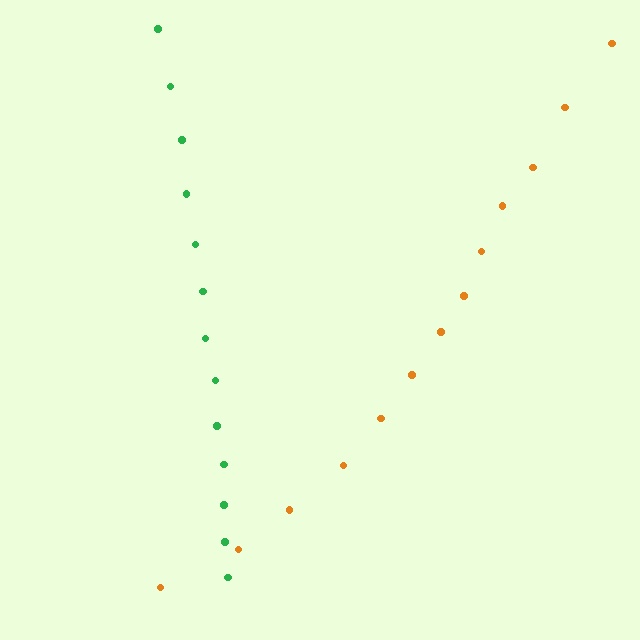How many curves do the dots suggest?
There are 2 distinct paths.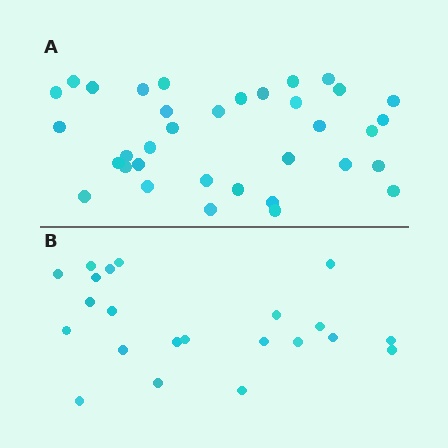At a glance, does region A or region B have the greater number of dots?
Region A (the top region) has more dots.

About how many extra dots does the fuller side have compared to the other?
Region A has approximately 15 more dots than region B.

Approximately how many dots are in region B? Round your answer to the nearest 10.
About 20 dots. (The exact count is 22, which rounds to 20.)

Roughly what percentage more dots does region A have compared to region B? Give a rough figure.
About 60% more.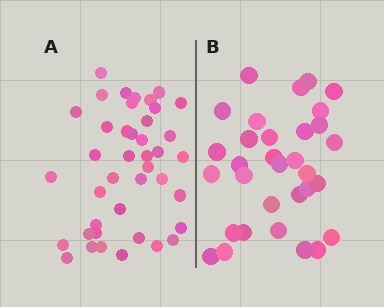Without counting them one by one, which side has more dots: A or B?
Region A (the left region) has more dots.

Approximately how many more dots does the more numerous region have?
Region A has roughly 8 or so more dots than region B.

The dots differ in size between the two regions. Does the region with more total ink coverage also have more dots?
No. Region B has more total ink coverage because its dots are larger, but region A actually contains more individual dots. Total area can be misleading — the number of items is what matters here.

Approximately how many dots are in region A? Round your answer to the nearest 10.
About 40 dots. (The exact count is 41, which rounds to 40.)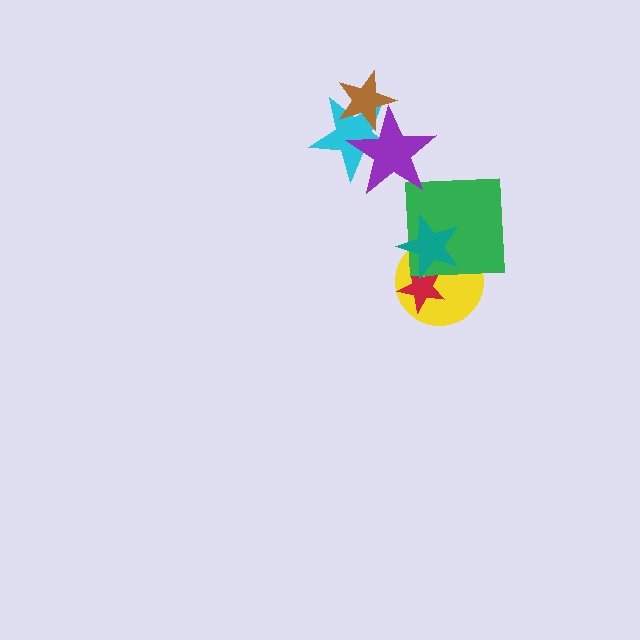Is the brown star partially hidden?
Yes, it is partially covered by another shape.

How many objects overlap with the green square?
2 objects overlap with the green square.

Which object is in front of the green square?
The teal star is in front of the green square.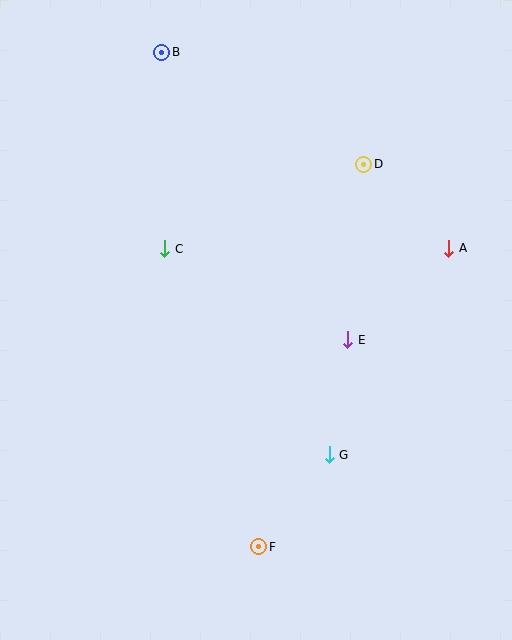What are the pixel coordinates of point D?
Point D is at (363, 164).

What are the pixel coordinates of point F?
Point F is at (259, 547).